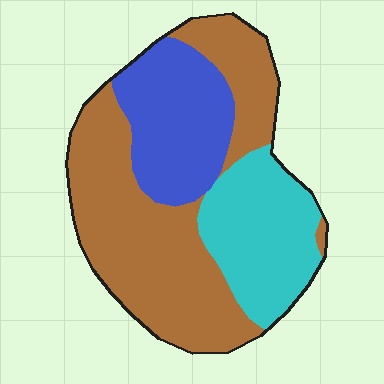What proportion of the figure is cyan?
Cyan covers 24% of the figure.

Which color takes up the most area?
Brown, at roughly 50%.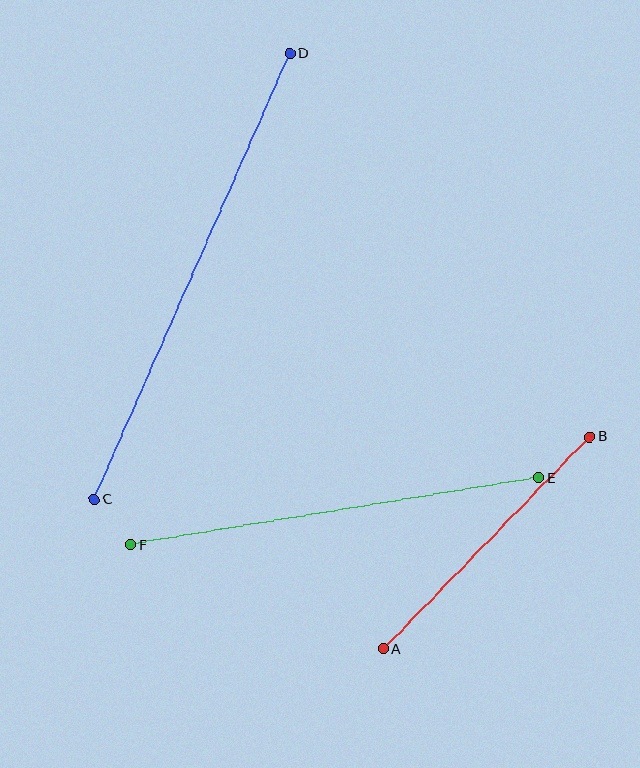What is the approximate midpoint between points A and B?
The midpoint is at approximately (487, 543) pixels.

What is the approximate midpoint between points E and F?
The midpoint is at approximately (335, 511) pixels.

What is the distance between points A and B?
The distance is approximately 296 pixels.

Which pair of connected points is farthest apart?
Points C and D are farthest apart.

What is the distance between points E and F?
The distance is approximately 413 pixels.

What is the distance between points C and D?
The distance is approximately 487 pixels.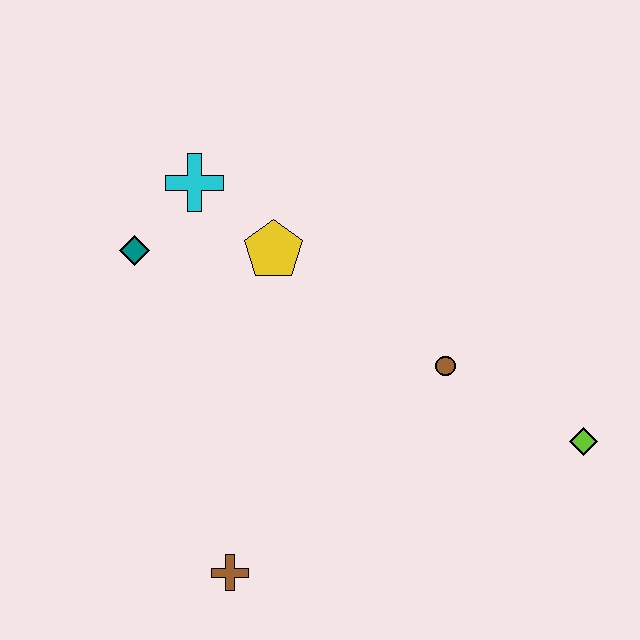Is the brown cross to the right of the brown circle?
No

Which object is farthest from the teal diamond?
The lime diamond is farthest from the teal diamond.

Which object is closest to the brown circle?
The lime diamond is closest to the brown circle.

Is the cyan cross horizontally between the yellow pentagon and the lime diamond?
No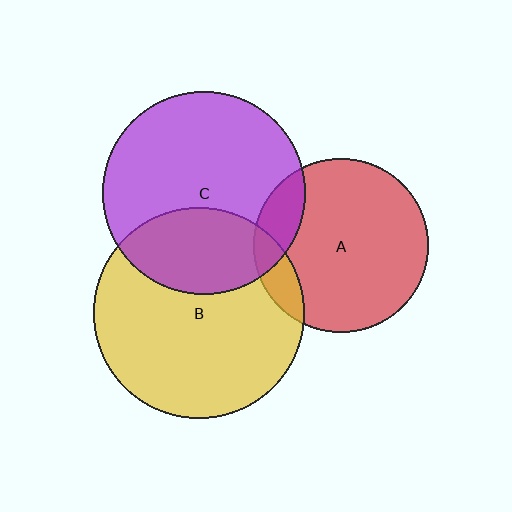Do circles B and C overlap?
Yes.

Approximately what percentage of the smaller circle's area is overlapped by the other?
Approximately 30%.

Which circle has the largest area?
Circle B (yellow).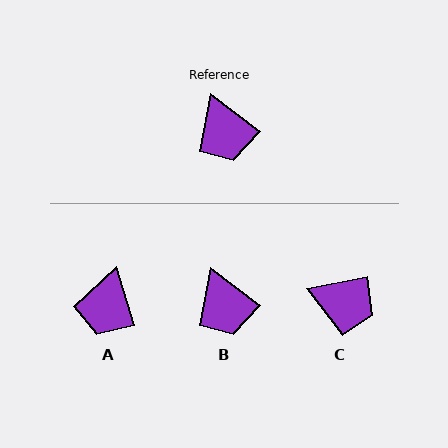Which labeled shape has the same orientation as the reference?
B.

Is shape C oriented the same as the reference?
No, it is off by about 48 degrees.